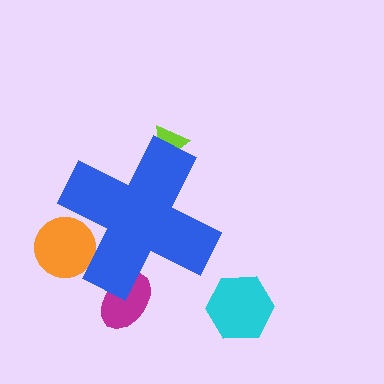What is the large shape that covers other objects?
A blue cross.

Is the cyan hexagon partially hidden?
No, the cyan hexagon is fully visible.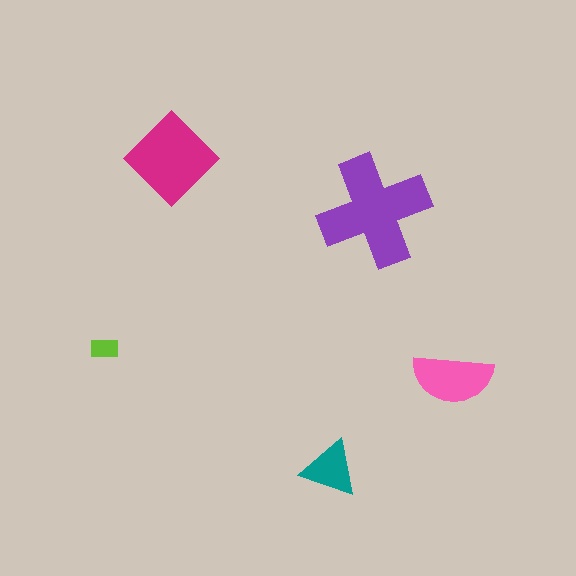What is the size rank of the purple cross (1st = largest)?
1st.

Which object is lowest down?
The teal triangle is bottommost.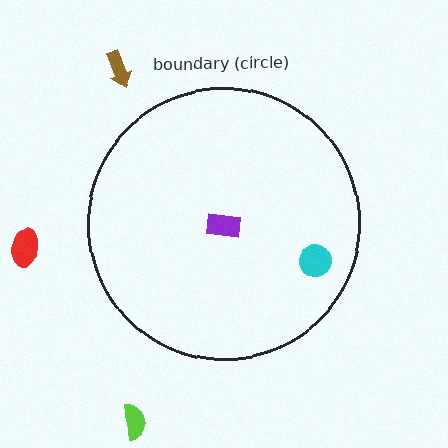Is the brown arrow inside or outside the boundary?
Outside.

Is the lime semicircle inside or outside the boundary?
Outside.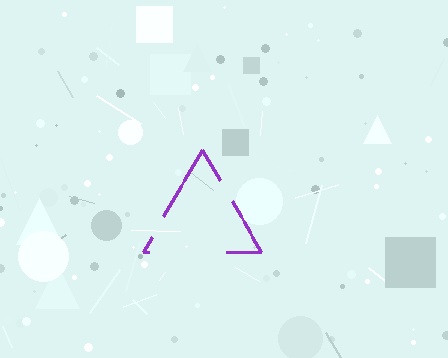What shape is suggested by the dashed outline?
The dashed outline suggests a triangle.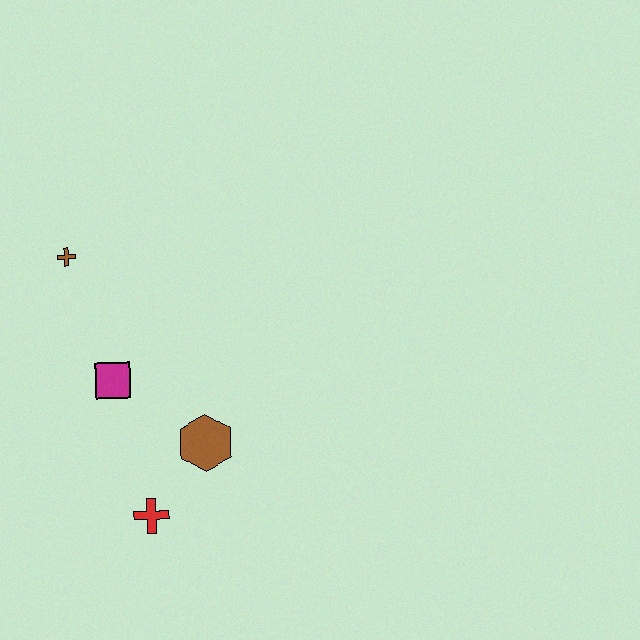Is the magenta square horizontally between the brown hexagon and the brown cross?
Yes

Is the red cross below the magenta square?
Yes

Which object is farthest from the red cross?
The brown cross is farthest from the red cross.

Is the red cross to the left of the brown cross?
No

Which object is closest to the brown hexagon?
The red cross is closest to the brown hexagon.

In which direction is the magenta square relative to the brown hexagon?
The magenta square is to the left of the brown hexagon.